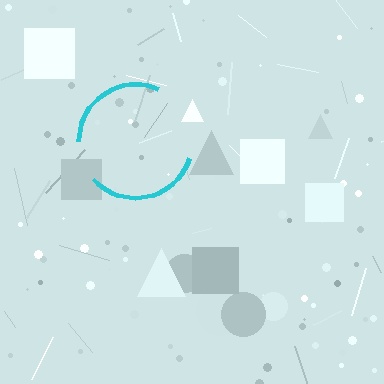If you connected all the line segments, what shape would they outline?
They would outline a circle.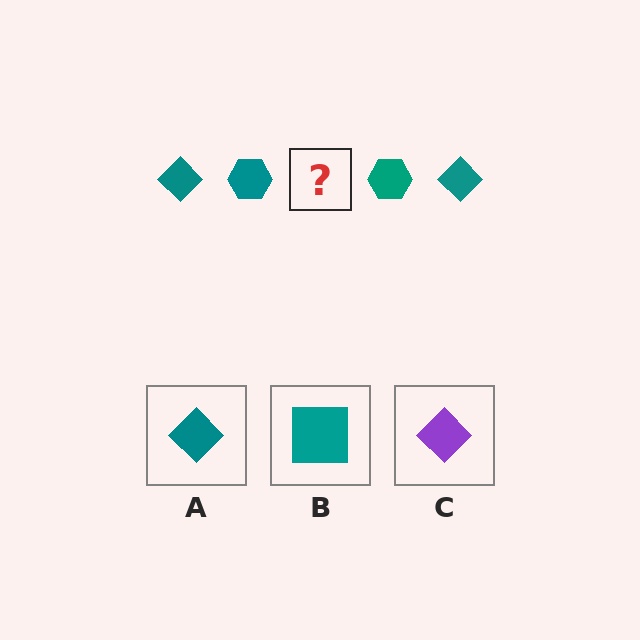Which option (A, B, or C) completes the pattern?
A.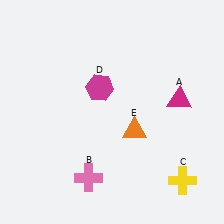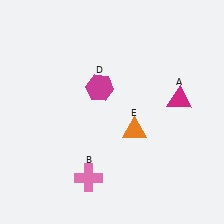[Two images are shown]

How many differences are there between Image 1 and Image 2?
There is 1 difference between the two images.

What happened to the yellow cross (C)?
The yellow cross (C) was removed in Image 2. It was in the bottom-right area of Image 1.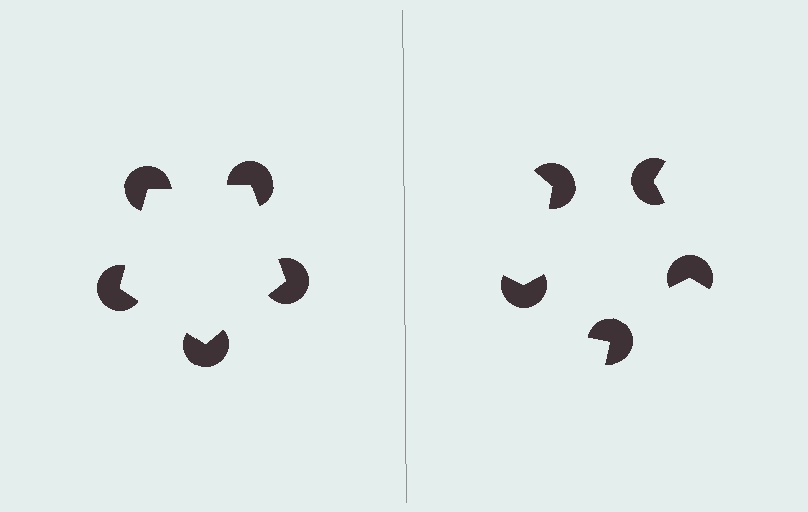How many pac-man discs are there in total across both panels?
10 — 5 on each side.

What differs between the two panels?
The pac-man discs are positioned identically on both sides; only the wedge orientations differ. On the left they align to a pentagon; on the right they are misaligned.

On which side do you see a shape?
An illusory pentagon appears on the left side. On the right side the wedge cuts are rotated, so no coherent shape forms.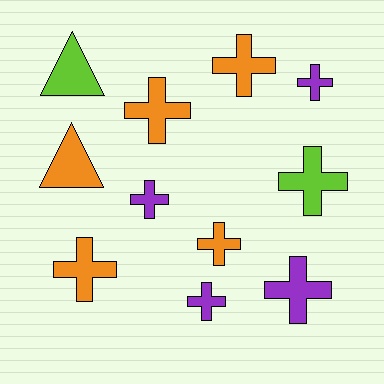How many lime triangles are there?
There is 1 lime triangle.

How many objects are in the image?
There are 11 objects.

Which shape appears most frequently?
Cross, with 9 objects.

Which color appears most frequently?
Orange, with 5 objects.